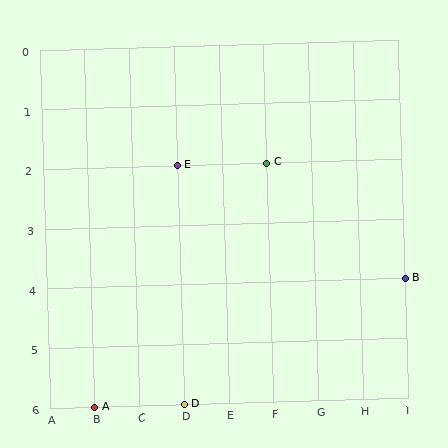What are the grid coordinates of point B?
Point B is at grid coordinates (I, 4).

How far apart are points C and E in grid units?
Points C and E are 2 columns apart.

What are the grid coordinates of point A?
Point A is at grid coordinates (B, 6).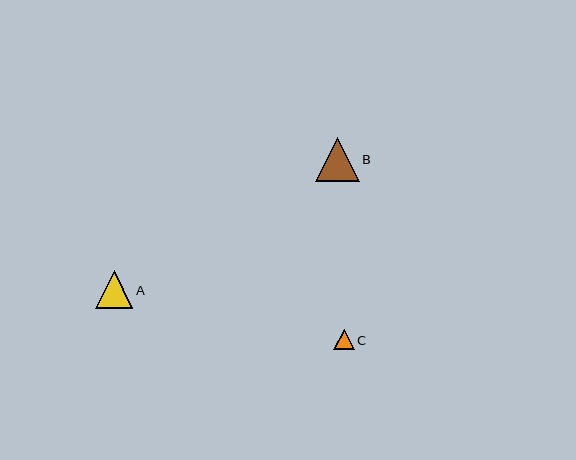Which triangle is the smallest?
Triangle C is the smallest with a size of approximately 20 pixels.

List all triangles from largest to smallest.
From largest to smallest: B, A, C.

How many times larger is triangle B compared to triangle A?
Triangle B is approximately 1.2 times the size of triangle A.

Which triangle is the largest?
Triangle B is the largest with a size of approximately 44 pixels.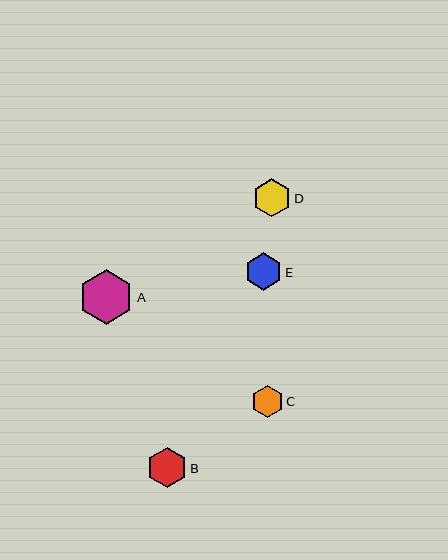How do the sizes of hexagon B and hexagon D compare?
Hexagon B and hexagon D are approximately the same size.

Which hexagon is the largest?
Hexagon A is the largest with a size of approximately 55 pixels.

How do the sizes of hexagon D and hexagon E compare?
Hexagon D and hexagon E are approximately the same size.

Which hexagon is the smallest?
Hexagon C is the smallest with a size of approximately 32 pixels.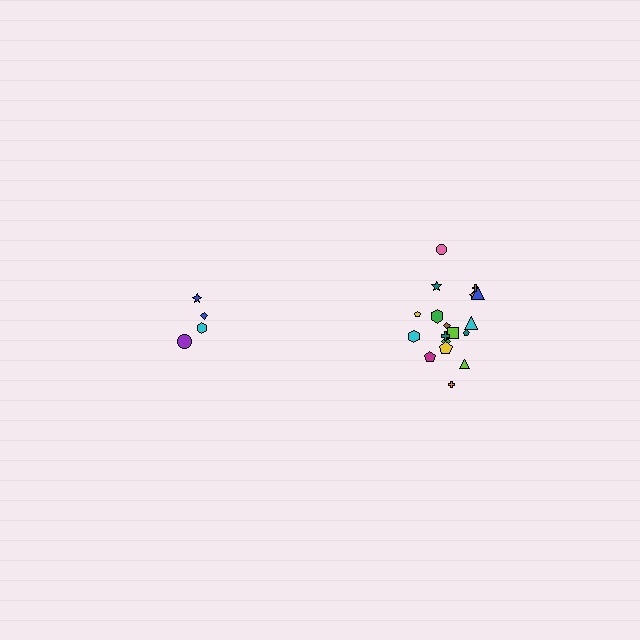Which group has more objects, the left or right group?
The right group.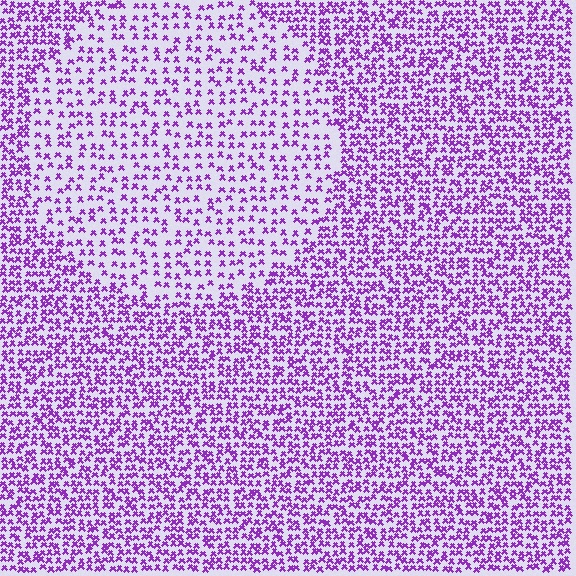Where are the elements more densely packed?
The elements are more densely packed outside the circle boundary.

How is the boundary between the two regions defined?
The boundary is defined by a change in element density (approximately 1.9x ratio). All elements are the same color, size, and shape.